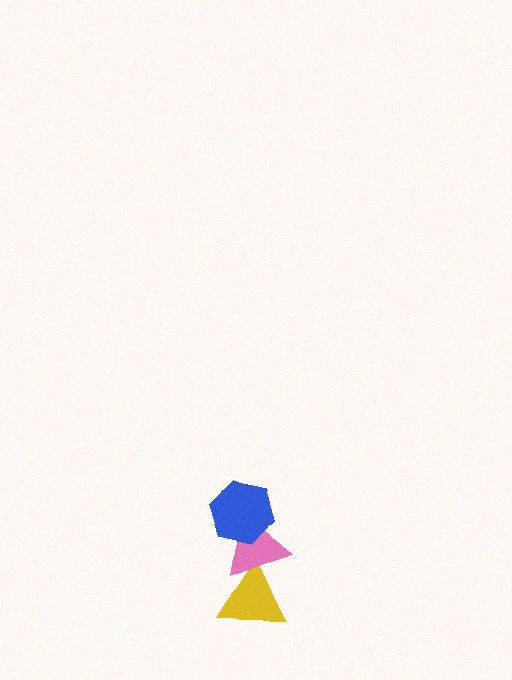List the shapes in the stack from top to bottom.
From top to bottom: the blue hexagon, the pink triangle, the yellow triangle.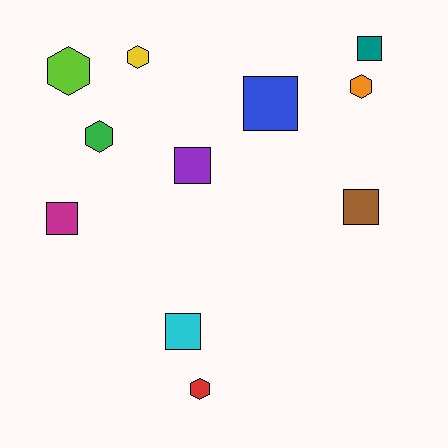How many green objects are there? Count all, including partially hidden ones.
There is 1 green object.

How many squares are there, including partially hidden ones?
There are 6 squares.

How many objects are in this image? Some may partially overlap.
There are 11 objects.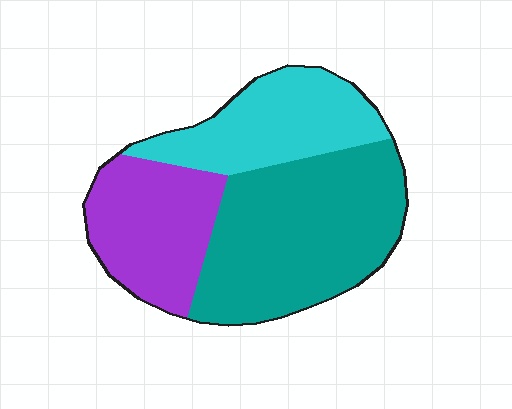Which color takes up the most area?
Teal, at roughly 45%.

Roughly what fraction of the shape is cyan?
Cyan takes up between a sixth and a third of the shape.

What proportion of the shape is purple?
Purple covers 27% of the shape.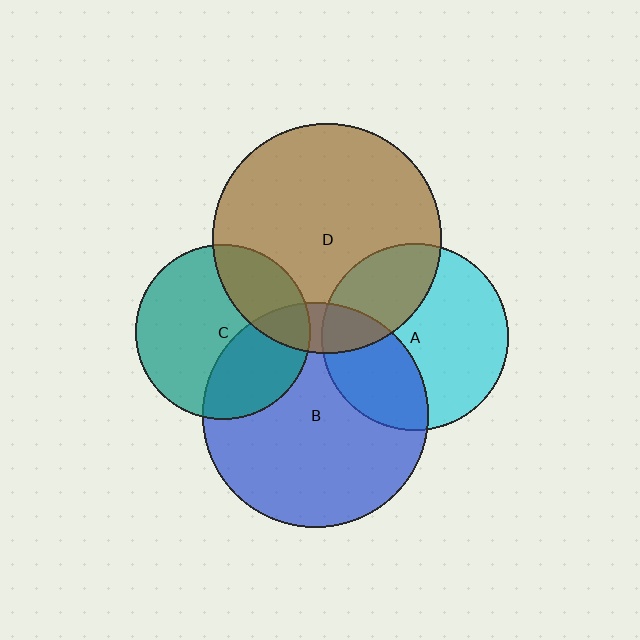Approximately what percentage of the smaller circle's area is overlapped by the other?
Approximately 10%.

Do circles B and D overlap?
Yes.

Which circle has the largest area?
Circle D (brown).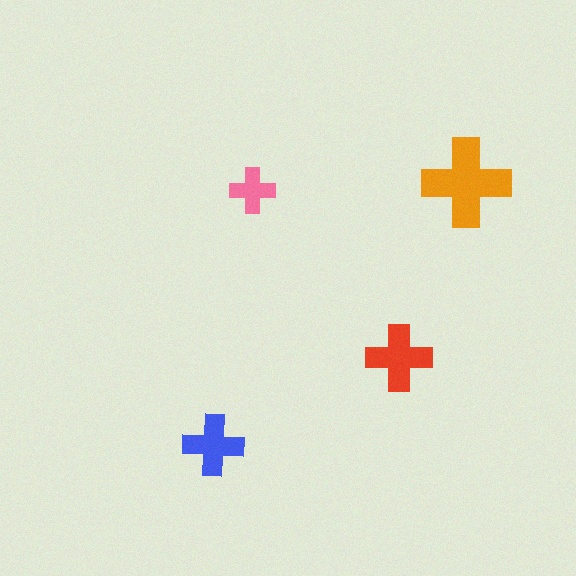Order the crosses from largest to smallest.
the orange one, the red one, the blue one, the pink one.